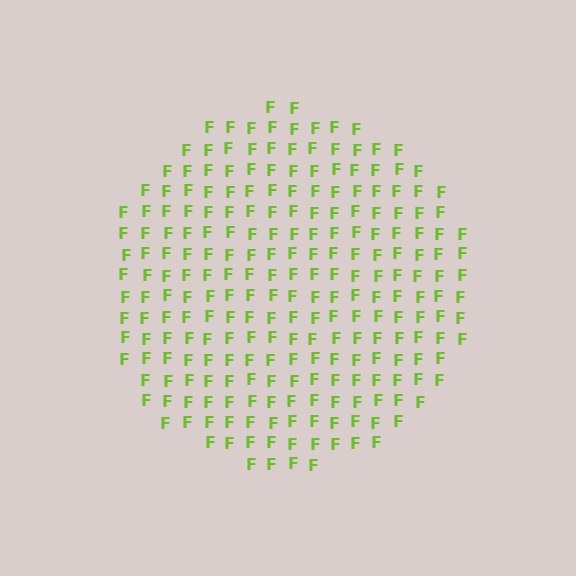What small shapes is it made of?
It is made of small letter F's.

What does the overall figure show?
The overall figure shows a circle.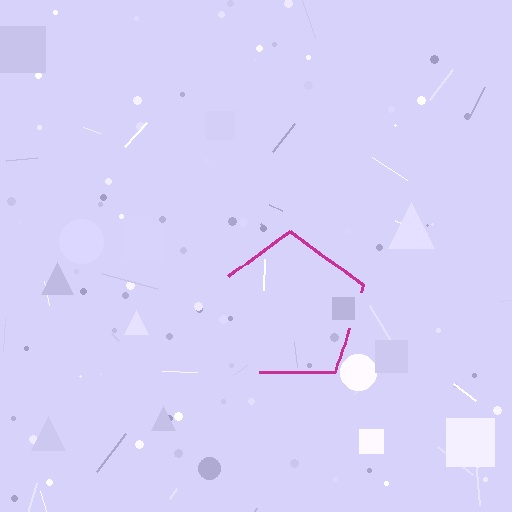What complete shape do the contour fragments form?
The contour fragments form a pentagon.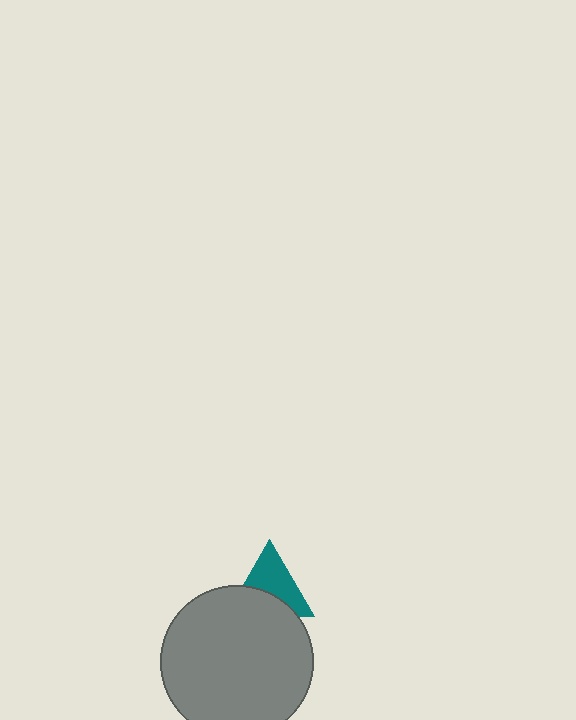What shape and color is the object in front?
The object in front is a gray circle.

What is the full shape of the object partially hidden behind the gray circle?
The partially hidden object is a teal triangle.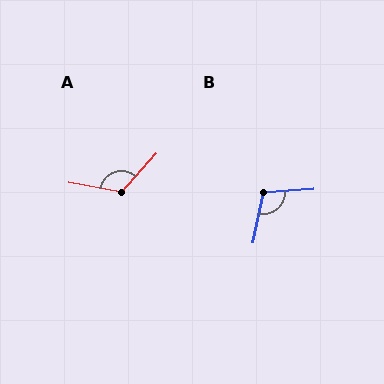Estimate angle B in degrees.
Approximately 106 degrees.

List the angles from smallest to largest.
B (106°), A (122°).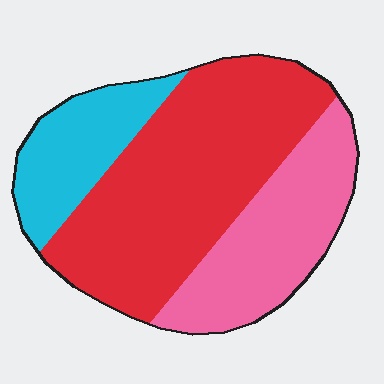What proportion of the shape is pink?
Pink takes up about one quarter (1/4) of the shape.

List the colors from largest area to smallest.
From largest to smallest: red, pink, cyan.